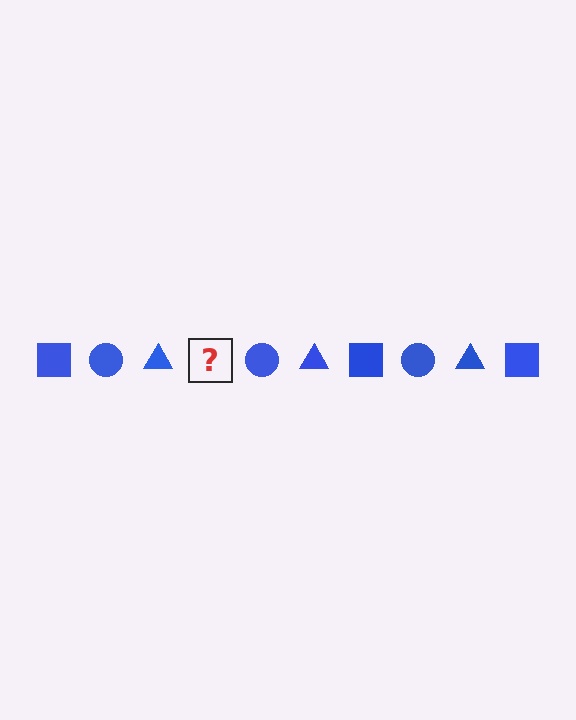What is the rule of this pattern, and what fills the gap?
The rule is that the pattern cycles through square, circle, triangle shapes in blue. The gap should be filled with a blue square.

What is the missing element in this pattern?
The missing element is a blue square.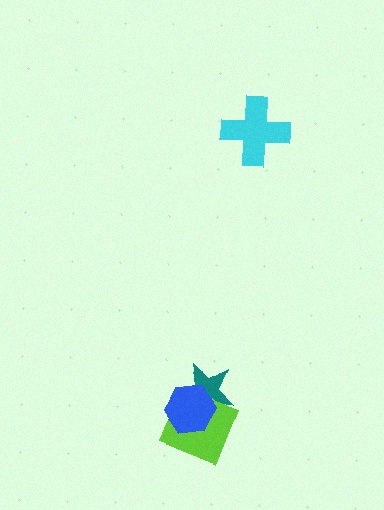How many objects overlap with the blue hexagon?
2 objects overlap with the blue hexagon.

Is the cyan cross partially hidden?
No, no other shape covers it.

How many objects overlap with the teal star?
2 objects overlap with the teal star.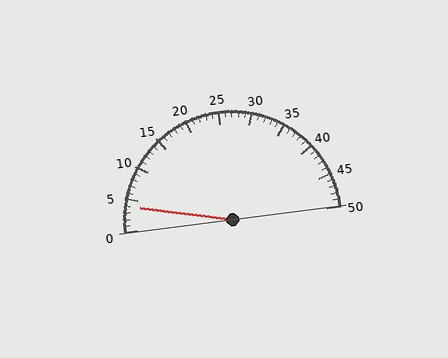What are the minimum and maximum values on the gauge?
The gauge ranges from 0 to 50.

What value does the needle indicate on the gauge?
The needle indicates approximately 4.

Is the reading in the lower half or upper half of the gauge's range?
The reading is in the lower half of the range (0 to 50).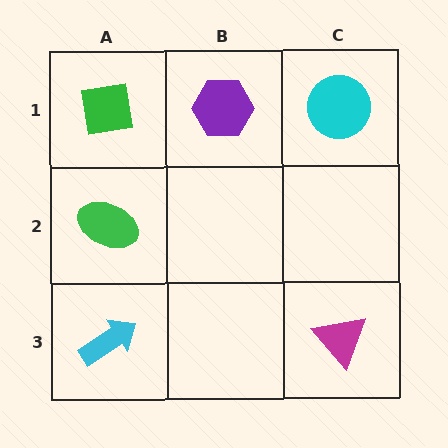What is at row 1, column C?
A cyan circle.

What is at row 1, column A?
A green square.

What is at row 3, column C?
A magenta triangle.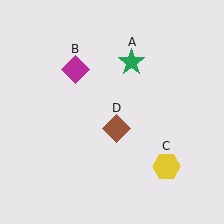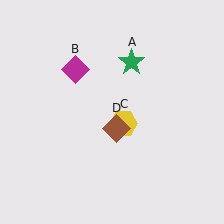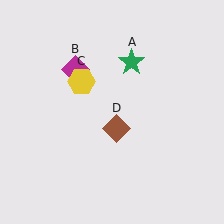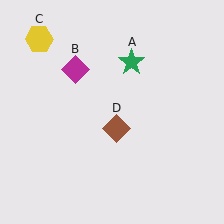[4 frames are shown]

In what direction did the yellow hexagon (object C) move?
The yellow hexagon (object C) moved up and to the left.